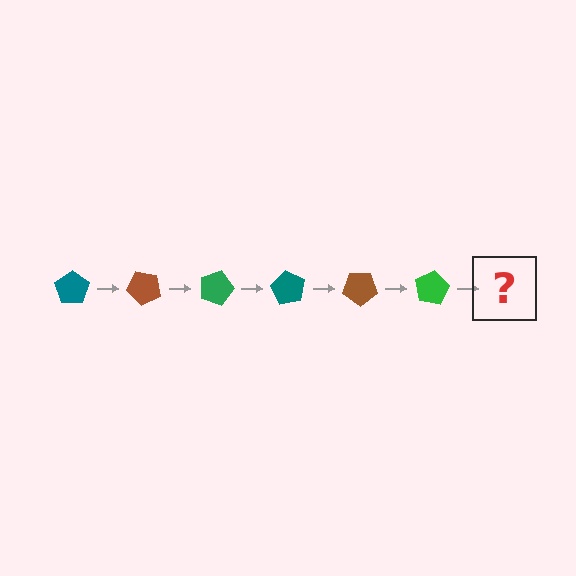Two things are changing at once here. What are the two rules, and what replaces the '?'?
The two rules are that it rotates 45 degrees each step and the color cycles through teal, brown, and green. The '?' should be a teal pentagon, rotated 270 degrees from the start.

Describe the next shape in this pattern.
It should be a teal pentagon, rotated 270 degrees from the start.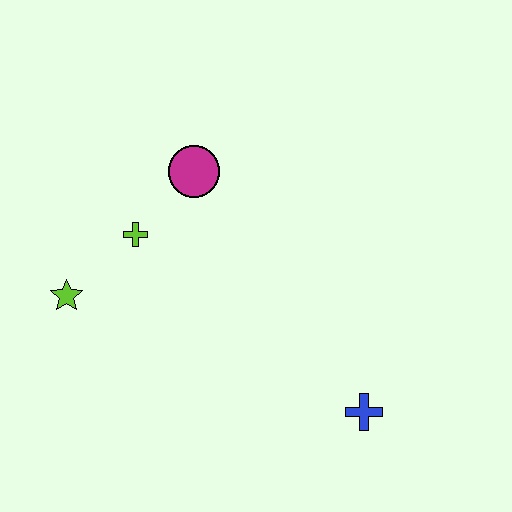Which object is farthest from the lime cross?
The blue cross is farthest from the lime cross.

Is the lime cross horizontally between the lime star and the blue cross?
Yes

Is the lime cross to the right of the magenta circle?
No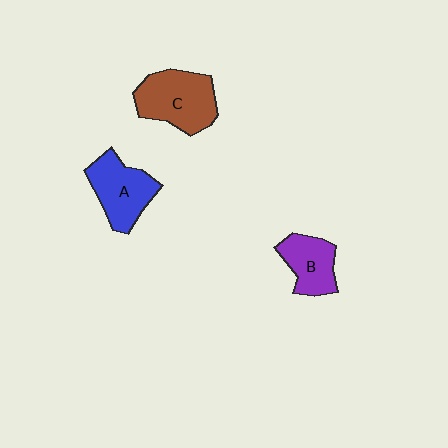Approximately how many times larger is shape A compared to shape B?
Approximately 1.3 times.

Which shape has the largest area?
Shape C (brown).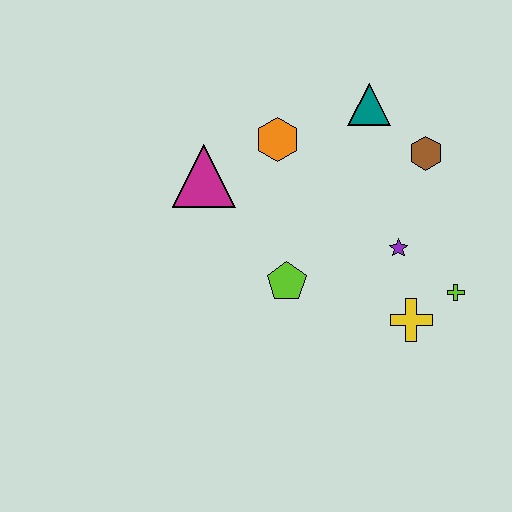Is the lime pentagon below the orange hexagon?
Yes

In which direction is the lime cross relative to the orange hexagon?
The lime cross is to the right of the orange hexagon.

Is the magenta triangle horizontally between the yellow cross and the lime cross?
No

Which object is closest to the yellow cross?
The lime cross is closest to the yellow cross.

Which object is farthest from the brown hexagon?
The magenta triangle is farthest from the brown hexagon.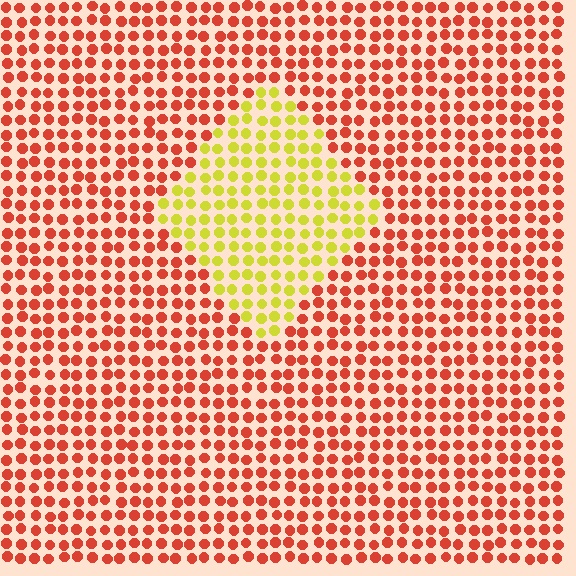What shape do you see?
I see a diamond.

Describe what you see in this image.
The image is filled with small red elements in a uniform arrangement. A diamond-shaped region is visible where the elements are tinted to a slightly different hue, forming a subtle color boundary.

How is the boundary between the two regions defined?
The boundary is defined purely by a slight shift in hue (about 60 degrees). Spacing, size, and orientation are identical on both sides.